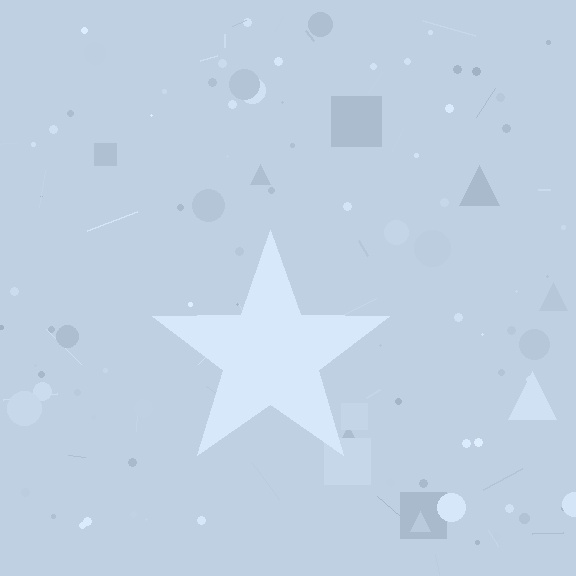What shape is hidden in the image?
A star is hidden in the image.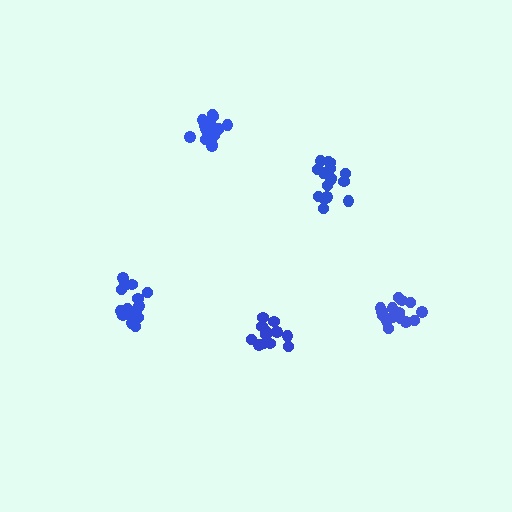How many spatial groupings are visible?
There are 5 spatial groupings.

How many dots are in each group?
Group 1: 12 dots, Group 2: 15 dots, Group 3: 17 dots, Group 4: 16 dots, Group 5: 16 dots (76 total).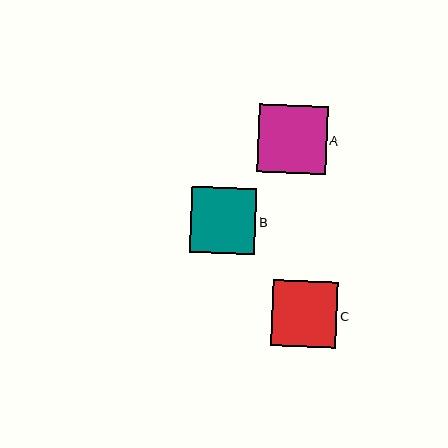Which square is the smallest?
Square B is the smallest with a size of approximately 65 pixels.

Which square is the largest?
Square A is the largest with a size of approximately 68 pixels.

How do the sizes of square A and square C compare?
Square A and square C are approximately the same size.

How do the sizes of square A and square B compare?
Square A and square B are approximately the same size.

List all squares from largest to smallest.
From largest to smallest: A, C, B.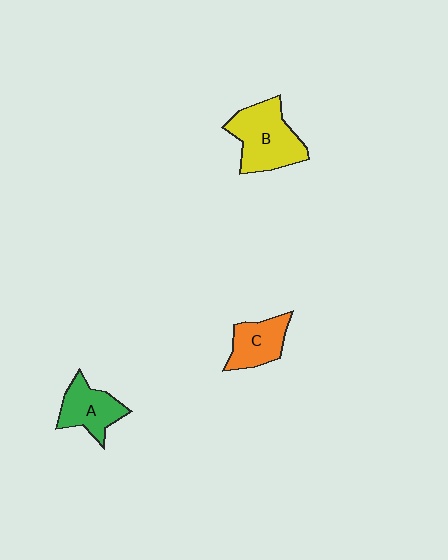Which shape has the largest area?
Shape B (yellow).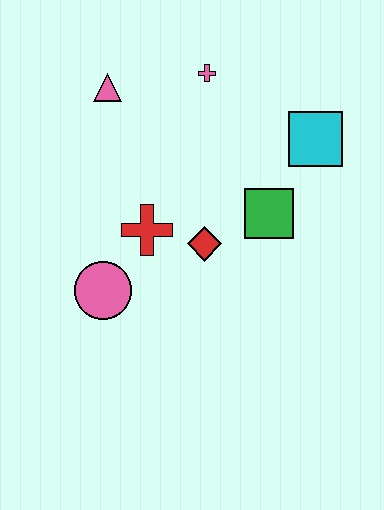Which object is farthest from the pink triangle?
The cyan square is farthest from the pink triangle.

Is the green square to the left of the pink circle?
No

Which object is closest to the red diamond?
The red cross is closest to the red diamond.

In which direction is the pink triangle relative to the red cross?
The pink triangle is above the red cross.